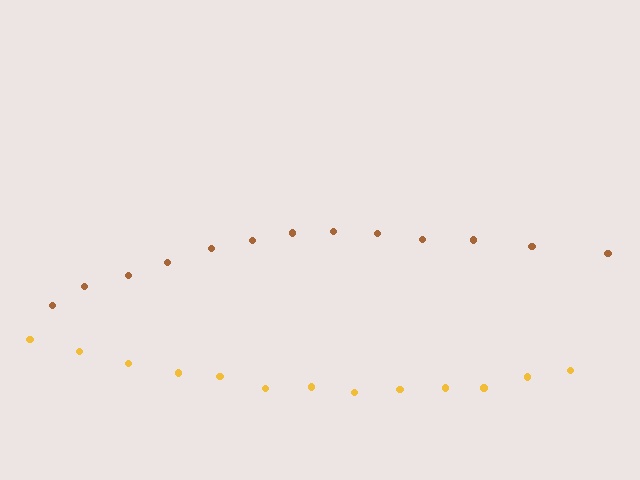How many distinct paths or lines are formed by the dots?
There are 2 distinct paths.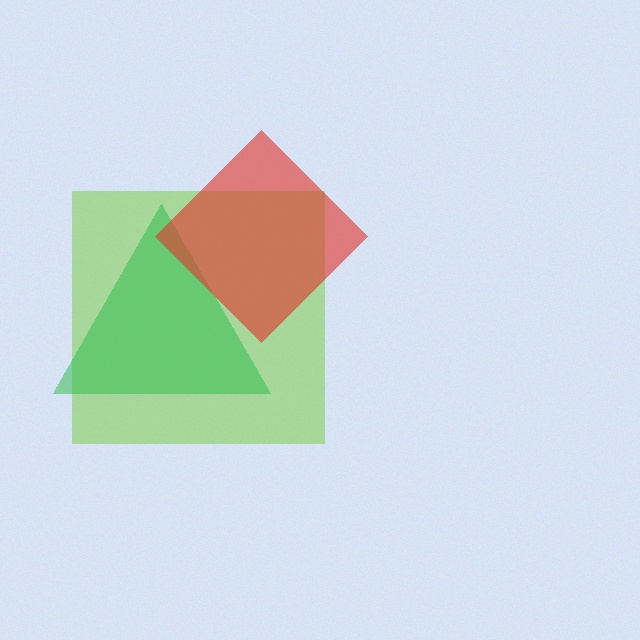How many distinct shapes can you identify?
There are 3 distinct shapes: a lime square, a green triangle, a red diamond.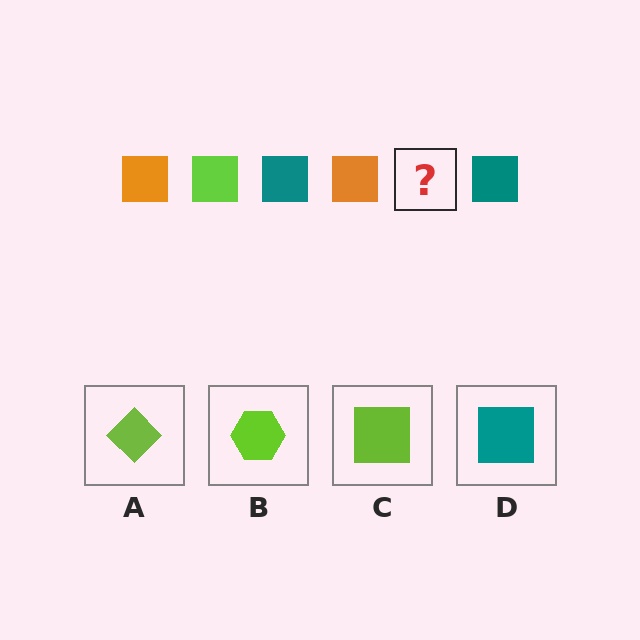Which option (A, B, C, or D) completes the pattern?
C.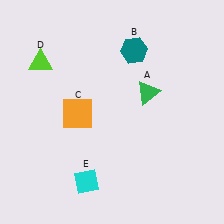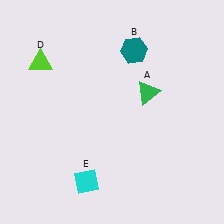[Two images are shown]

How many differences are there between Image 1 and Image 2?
There is 1 difference between the two images.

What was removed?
The orange square (C) was removed in Image 2.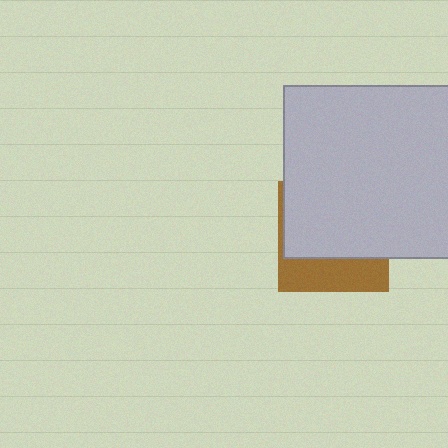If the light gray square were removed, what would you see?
You would see the complete brown square.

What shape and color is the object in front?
The object in front is a light gray square.